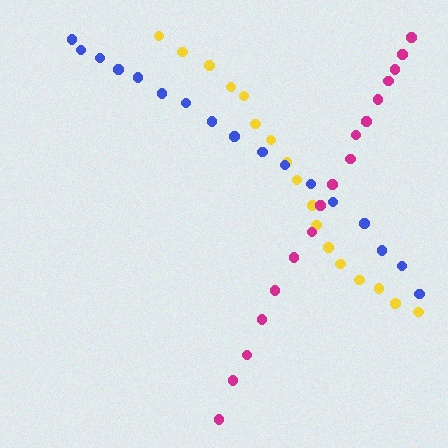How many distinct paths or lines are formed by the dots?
There are 3 distinct paths.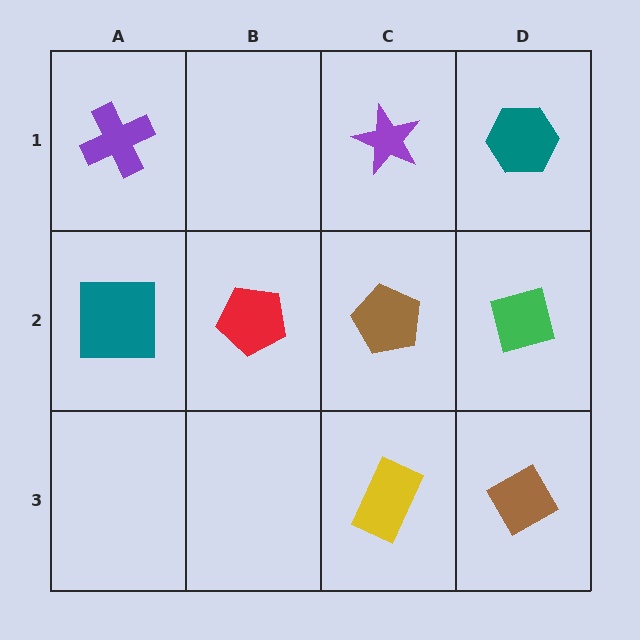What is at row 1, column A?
A purple cross.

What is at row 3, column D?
A brown diamond.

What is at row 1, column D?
A teal hexagon.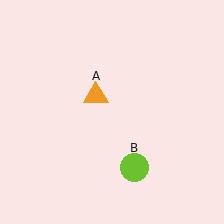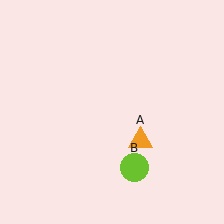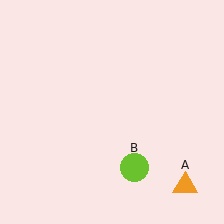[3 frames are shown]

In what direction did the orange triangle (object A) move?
The orange triangle (object A) moved down and to the right.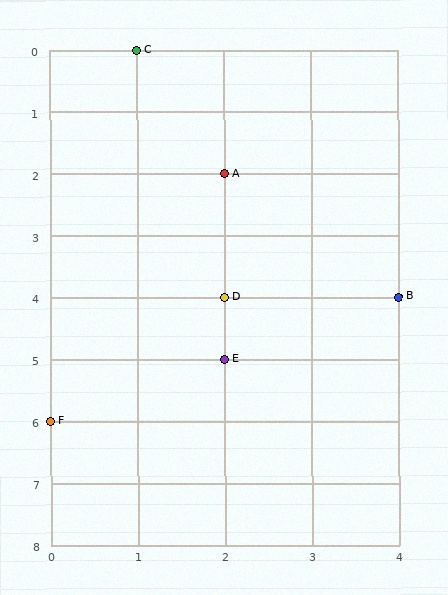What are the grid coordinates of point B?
Point B is at grid coordinates (4, 4).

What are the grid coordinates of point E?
Point E is at grid coordinates (2, 5).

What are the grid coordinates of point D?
Point D is at grid coordinates (2, 4).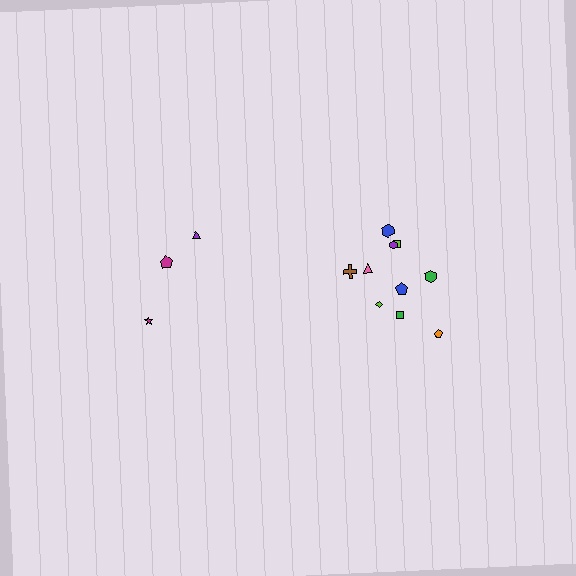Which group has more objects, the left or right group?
The right group.